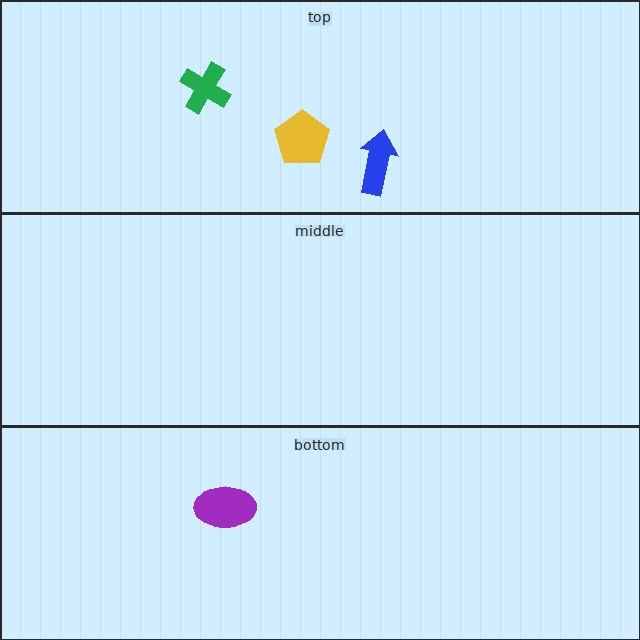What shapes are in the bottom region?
The purple ellipse.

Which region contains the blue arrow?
The top region.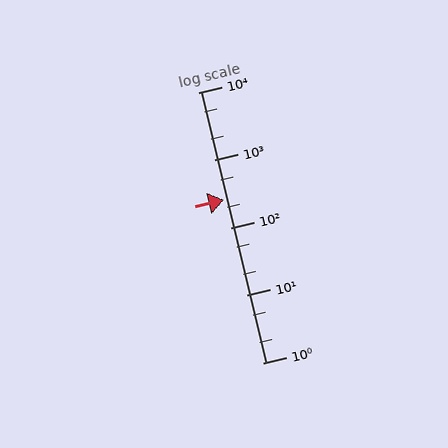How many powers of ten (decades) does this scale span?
The scale spans 4 decades, from 1 to 10000.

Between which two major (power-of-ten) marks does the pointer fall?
The pointer is between 100 and 1000.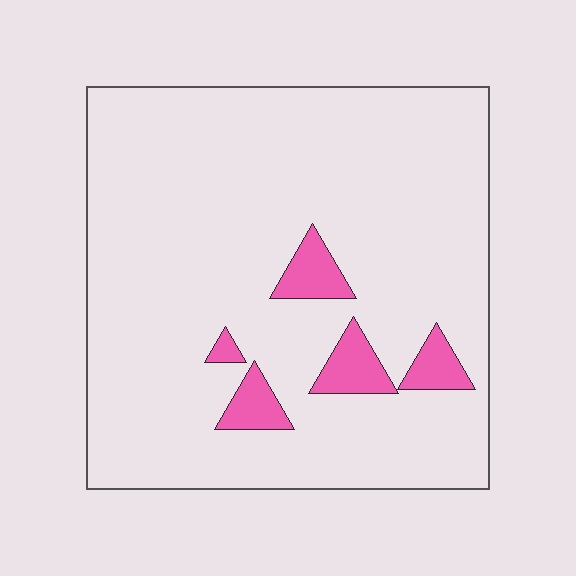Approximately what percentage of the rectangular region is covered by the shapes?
Approximately 10%.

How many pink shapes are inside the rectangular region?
5.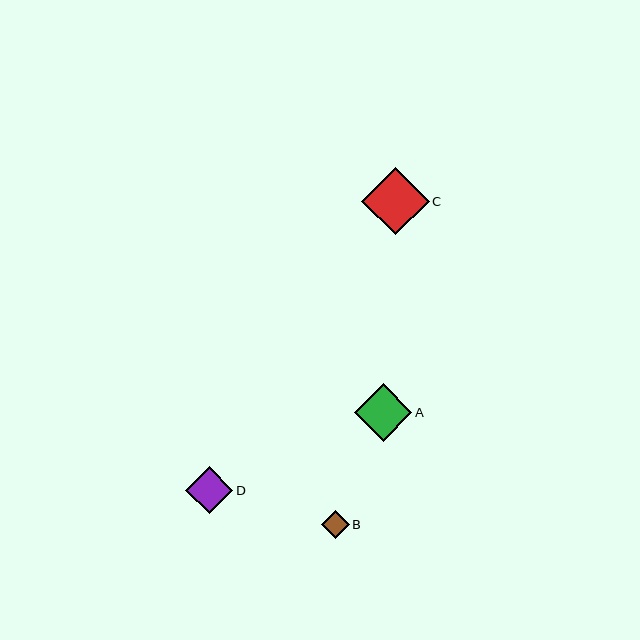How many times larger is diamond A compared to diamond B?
Diamond A is approximately 2.1 times the size of diamond B.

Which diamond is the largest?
Diamond C is the largest with a size of approximately 67 pixels.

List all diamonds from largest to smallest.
From largest to smallest: C, A, D, B.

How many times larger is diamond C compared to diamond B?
Diamond C is approximately 2.4 times the size of diamond B.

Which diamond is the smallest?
Diamond B is the smallest with a size of approximately 28 pixels.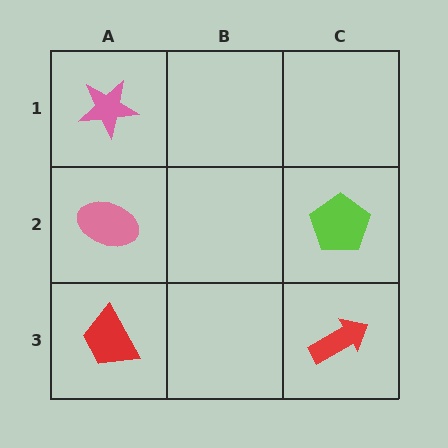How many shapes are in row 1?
1 shape.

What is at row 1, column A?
A pink star.